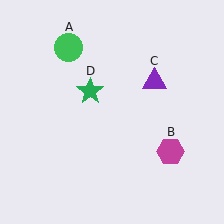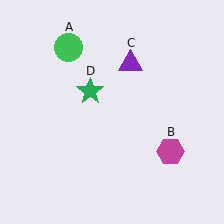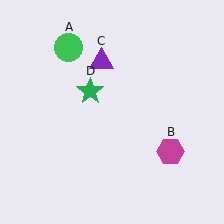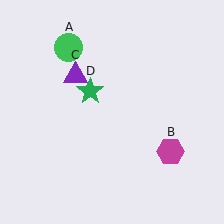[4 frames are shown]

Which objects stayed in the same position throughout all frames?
Green circle (object A) and magenta hexagon (object B) and green star (object D) remained stationary.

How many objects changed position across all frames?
1 object changed position: purple triangle (object C).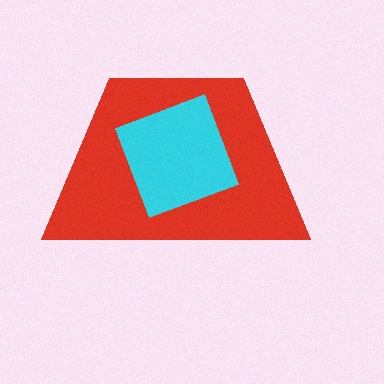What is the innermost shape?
The cyan diamond.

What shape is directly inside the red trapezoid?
The cyan diamond.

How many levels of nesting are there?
2.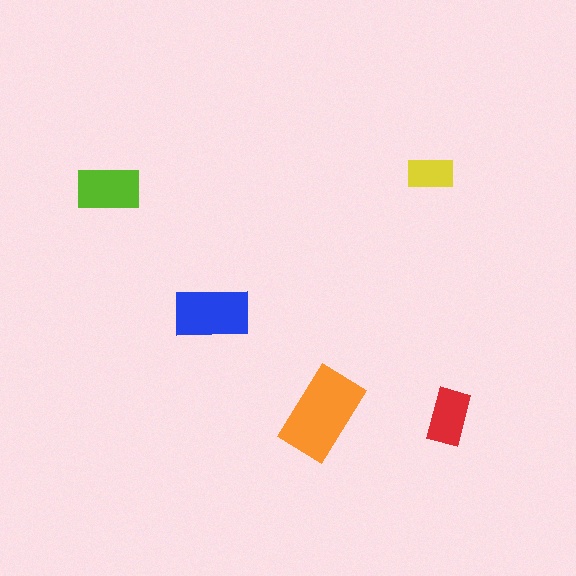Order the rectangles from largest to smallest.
the orange one, the blue one, the lime one, the red one, the yellow one.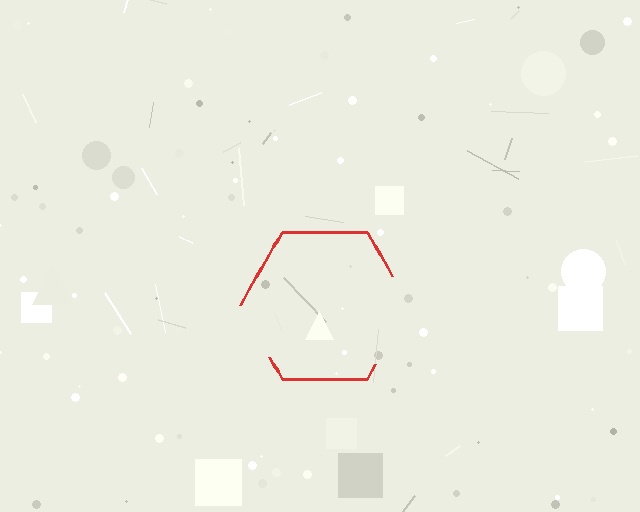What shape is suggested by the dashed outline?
The dashed outline suggests a hexagon.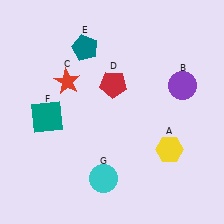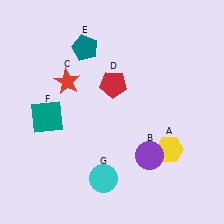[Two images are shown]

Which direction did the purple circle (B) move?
The purple circle (B) moved down.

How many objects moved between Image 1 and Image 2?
1 object moved between the two images.